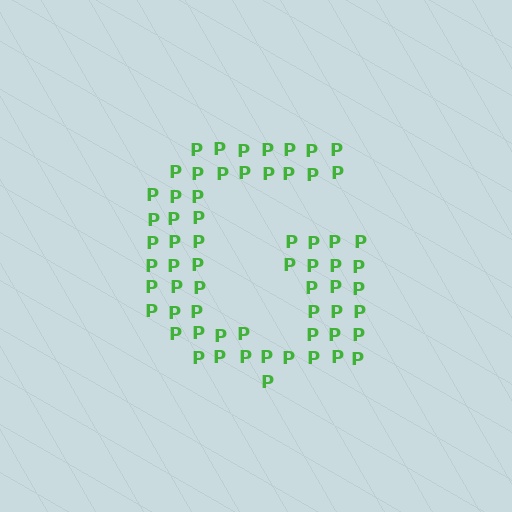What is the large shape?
The large shape is the letter G.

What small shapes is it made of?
It is made of small letter P's.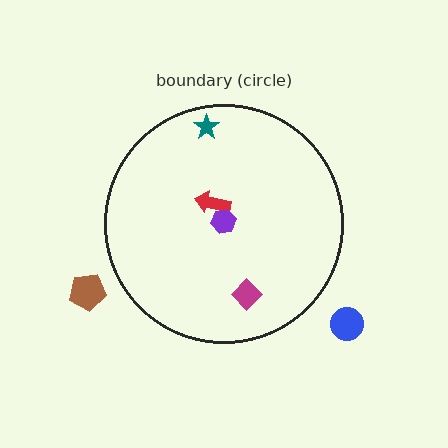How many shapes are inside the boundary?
4 inside, 2 outside.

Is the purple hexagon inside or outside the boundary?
Inside.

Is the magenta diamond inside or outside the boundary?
Inside.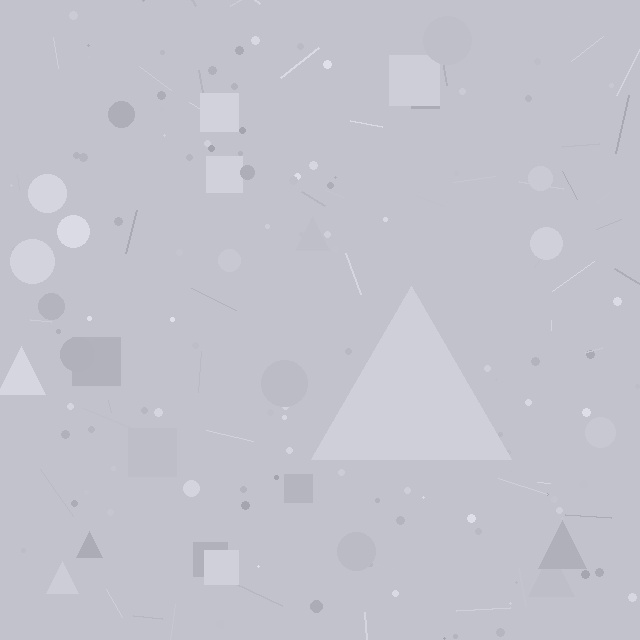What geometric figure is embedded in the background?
A triangle is embedded in the background.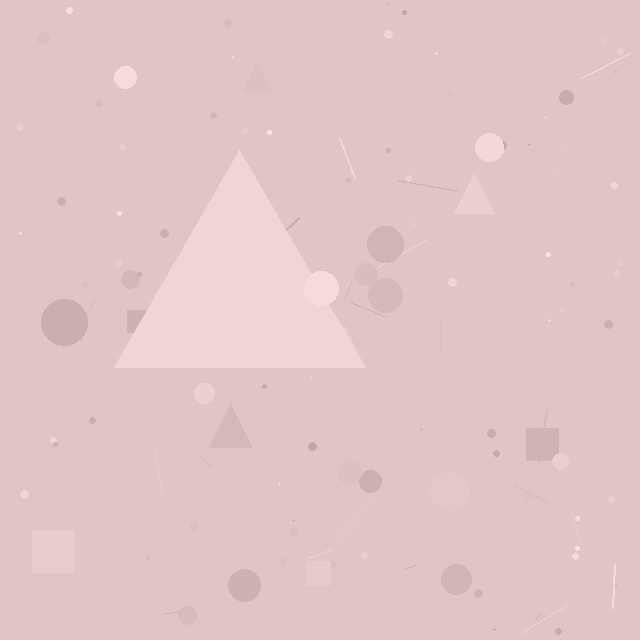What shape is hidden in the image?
A triangle is hidden in the image.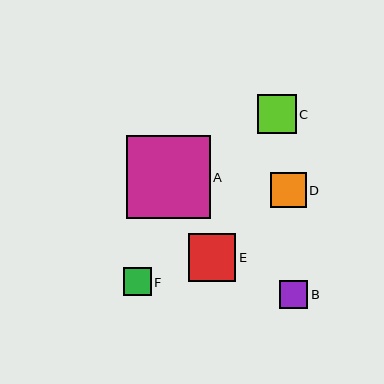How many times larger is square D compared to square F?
Square D is approximately 1.3 times the size of square F.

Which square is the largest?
Square A is the largest with a size of approximately 84 pixels.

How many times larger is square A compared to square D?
Square A is approximately 2.4 times the size of square D.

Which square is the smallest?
Square F is the smallest with a size of approximately 28 pixels.